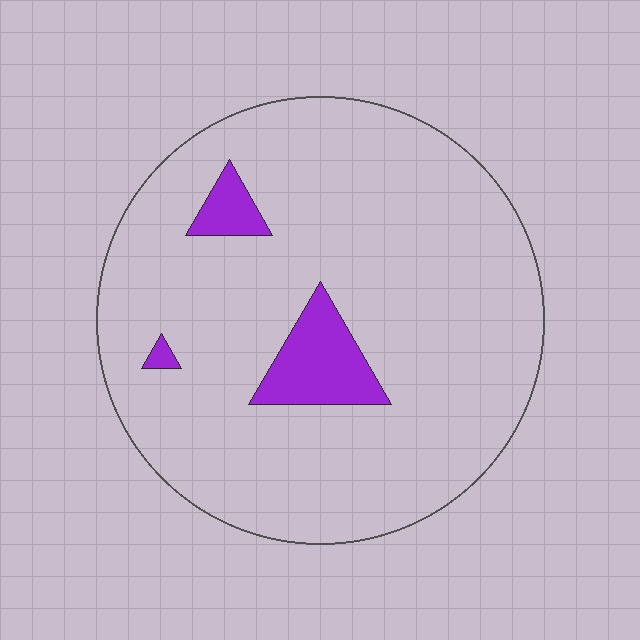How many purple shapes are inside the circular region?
3.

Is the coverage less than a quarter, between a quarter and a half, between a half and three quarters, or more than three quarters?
Less than a quarter.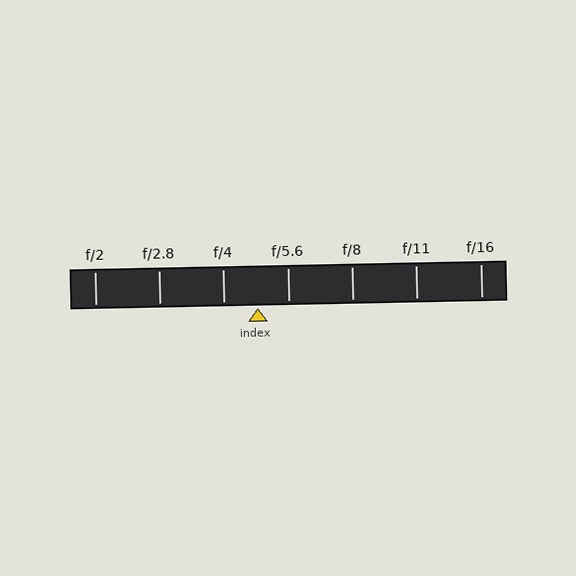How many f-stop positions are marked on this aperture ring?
There are 7 f-stop positions marked.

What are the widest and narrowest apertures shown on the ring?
The widest aperture shown is f/2 and the narrowest is f/16.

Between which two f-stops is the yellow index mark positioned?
The index mark is between f/4 and f/5.6.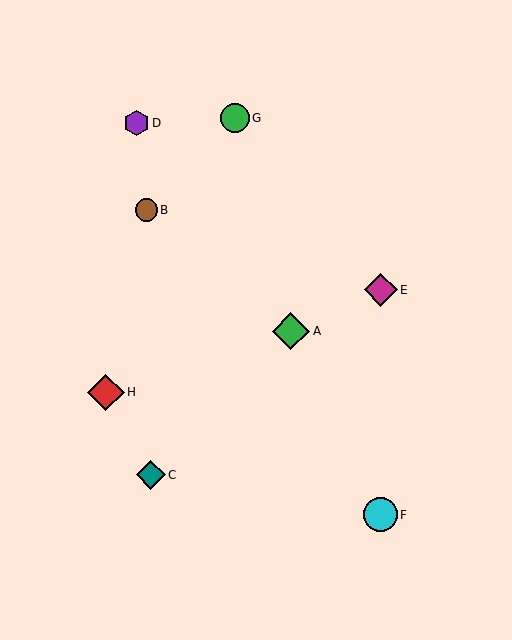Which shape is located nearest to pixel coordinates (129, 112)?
The purple hexagon (labeled D) at (136, 123) is nearest to that location.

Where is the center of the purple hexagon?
The center of the purple hexagon is at (136, 123).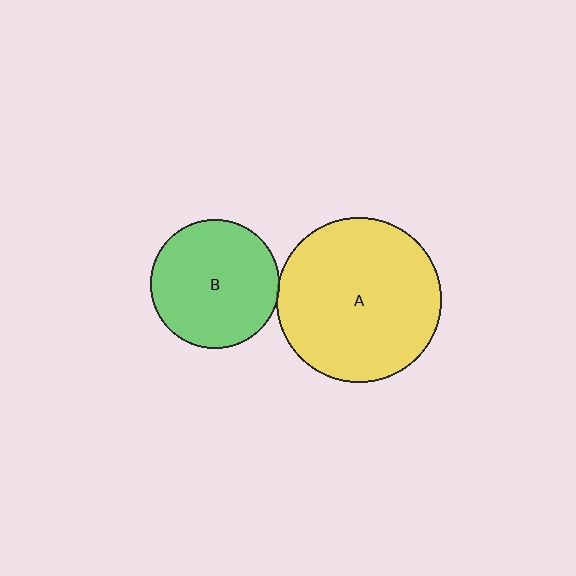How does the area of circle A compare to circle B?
Approximately 1.6 times.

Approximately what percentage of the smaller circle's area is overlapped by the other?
Approximately 5%.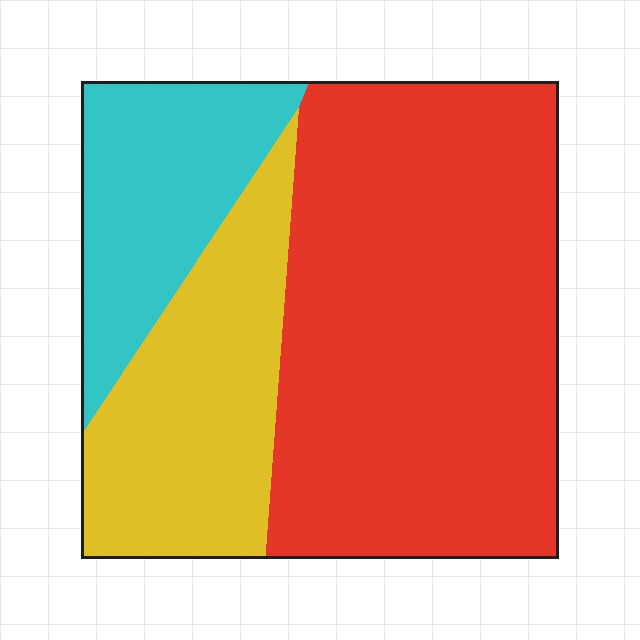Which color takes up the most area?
Red, at roughly 60%.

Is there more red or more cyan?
Red.